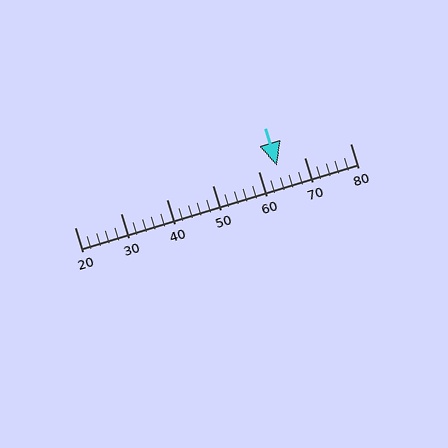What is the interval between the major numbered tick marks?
The major tick marks are spaced 10 units apart.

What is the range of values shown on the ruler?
The ruler shows values from 20 to 80.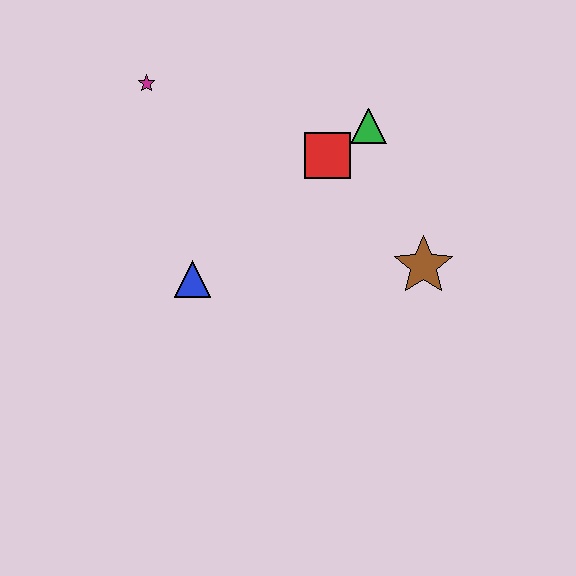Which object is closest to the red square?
The green triangle is closest to the red square.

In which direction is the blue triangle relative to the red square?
The blue triangle is to the left of the red square.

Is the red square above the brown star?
Yes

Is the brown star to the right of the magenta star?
Yes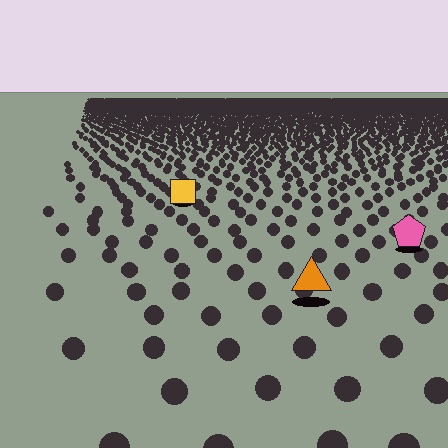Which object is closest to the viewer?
The orange triangle is closest. The texture marks near it are larger and more spread out.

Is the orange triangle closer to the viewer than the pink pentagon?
Yes. The orange triangle is closer — you can tell from the texture gradient: the ground texture is coarser near it.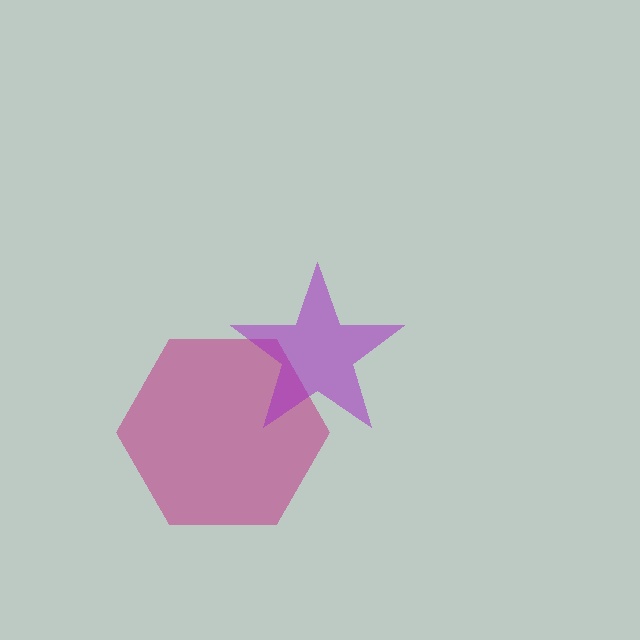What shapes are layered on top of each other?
The layered shapes are: a magenta hexagon, a purple star.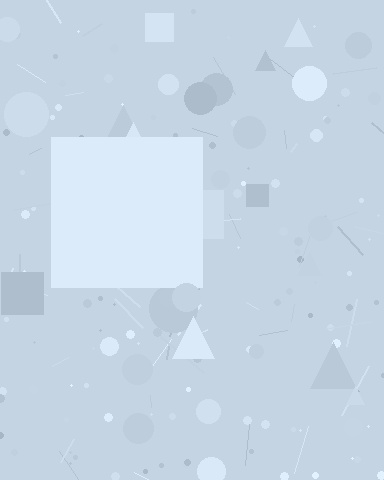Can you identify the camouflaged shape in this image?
The camouflaged shape is a square.